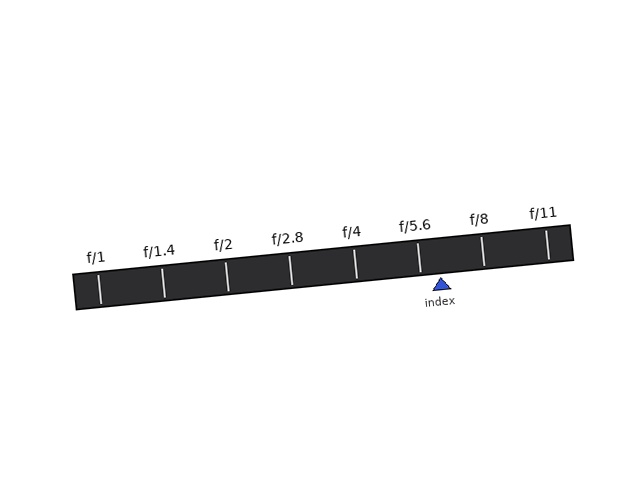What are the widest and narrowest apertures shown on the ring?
The widest aperture shown is f/1 and the narrowest is f/11.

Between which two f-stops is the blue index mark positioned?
The index mark is between f/5.6 and f/8.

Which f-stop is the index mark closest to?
The index mark is closest to f/5.6.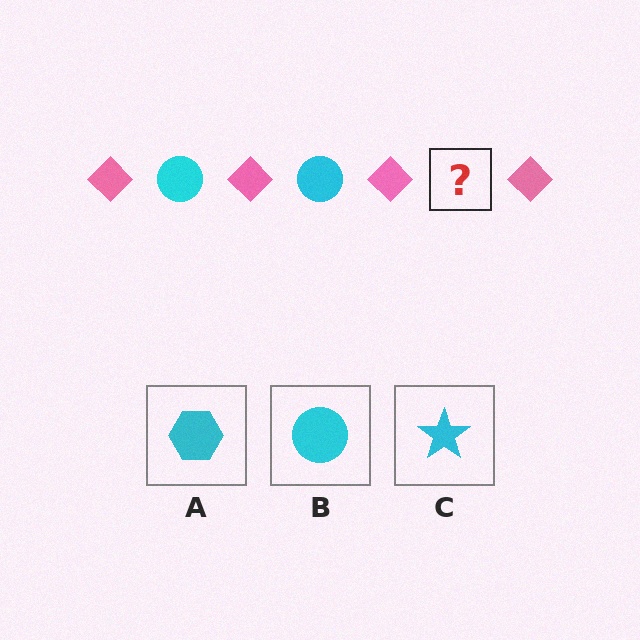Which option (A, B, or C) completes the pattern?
B.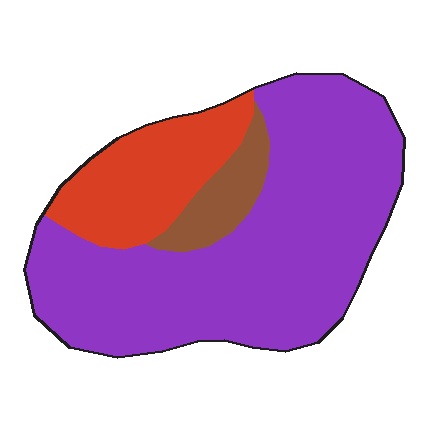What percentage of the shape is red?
Red takes up about one fifth (1/5) of the shape.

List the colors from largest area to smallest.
From largest to smallest: purple, red, brown.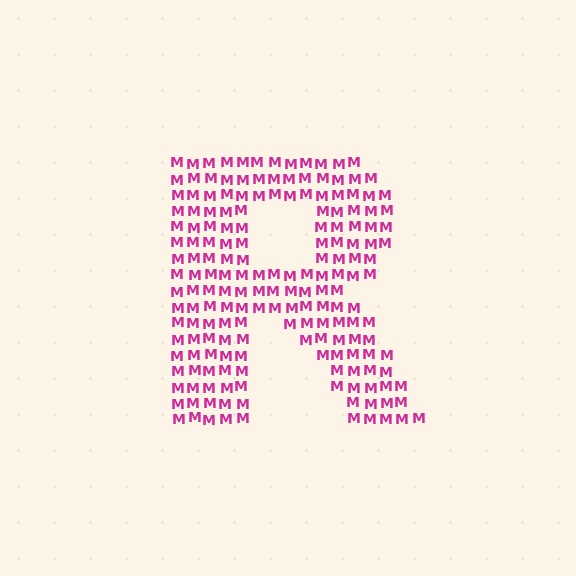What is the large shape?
The large shape is the letter R.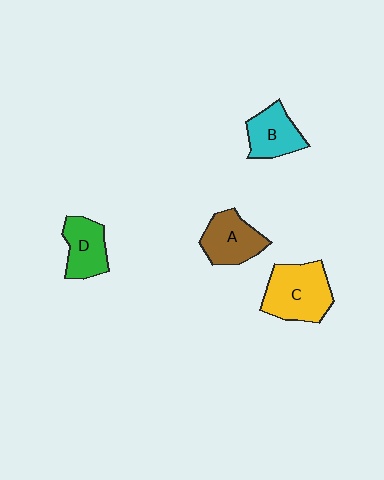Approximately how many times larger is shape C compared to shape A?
Approximately 1.3 times.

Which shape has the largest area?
Shape C (yellow).